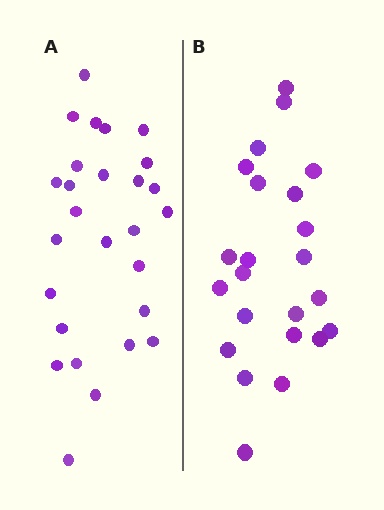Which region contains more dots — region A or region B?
Region A (the left region) has more dots.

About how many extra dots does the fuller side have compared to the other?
Region A has about 4 more dots than region B.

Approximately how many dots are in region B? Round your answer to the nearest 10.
About 20 dots. (The exact count is 23, which rounds to 20.)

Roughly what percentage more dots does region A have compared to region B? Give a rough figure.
About 15% more.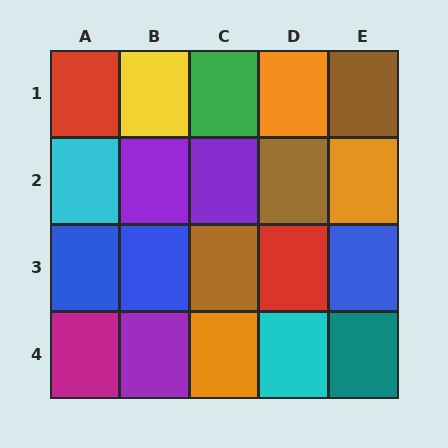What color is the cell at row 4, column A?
Magenta.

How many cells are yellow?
1 cell is yellow.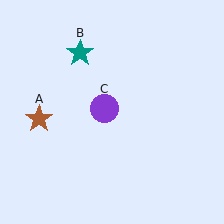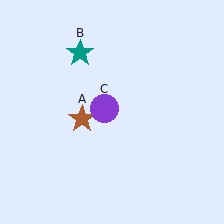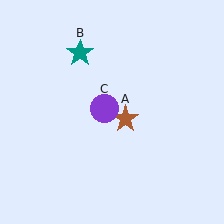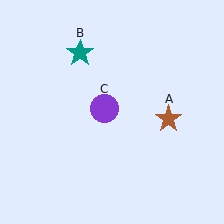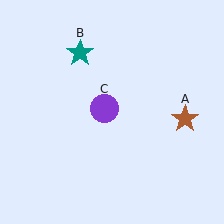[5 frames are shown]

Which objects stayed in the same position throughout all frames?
Teal star (object B) and purple circle (object C) remained stationary.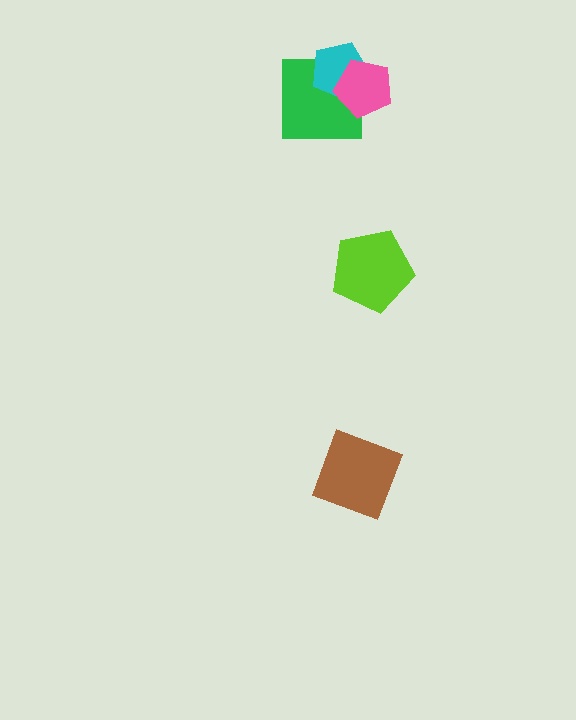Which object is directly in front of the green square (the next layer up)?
The cyan pentagon is directly in front of the green square.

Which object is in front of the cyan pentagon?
The pink pentagon is in front of the cyan pentagon.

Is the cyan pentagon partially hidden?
Yes, it is partially covered by another shape.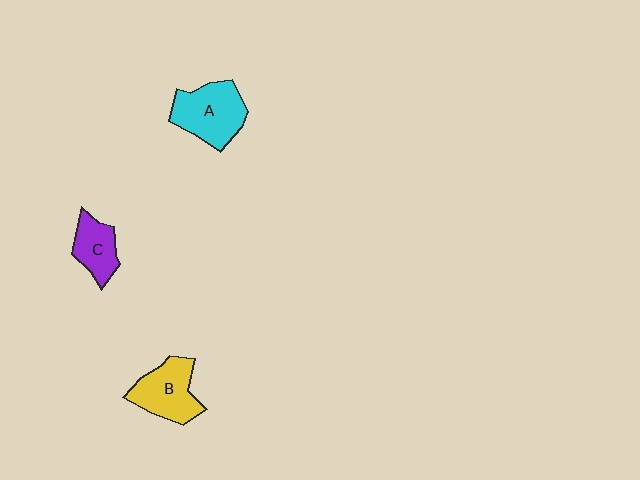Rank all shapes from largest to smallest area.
From largest to smallest: A (cyan), B (yellow), C (purple).